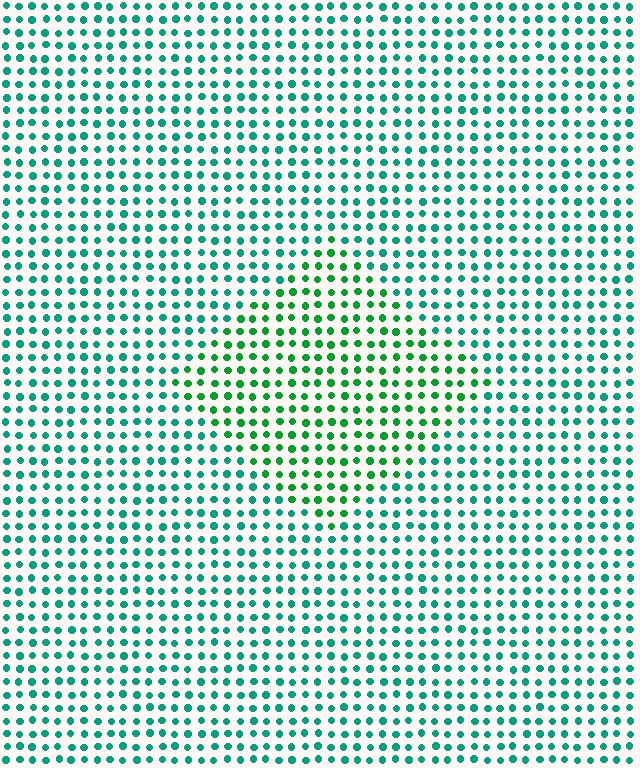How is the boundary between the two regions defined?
The boundary is defined purely by a slight shift in hue (about 31 degrees). Spacing, size, and orientation are identical on both sides.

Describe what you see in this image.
The image is filled with small teal elements in a uniform arrangement. A diamond-shaped region is visible where the elements are tinted to a slightly different hue, forming a subtle color boundary.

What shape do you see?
I see a diamond.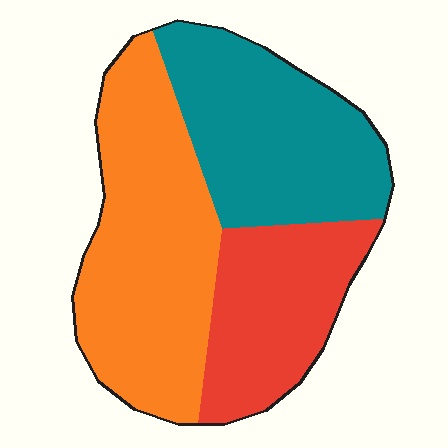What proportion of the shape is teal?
Teal covers about 35% of the shape.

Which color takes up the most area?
Orange, at roughly 40%.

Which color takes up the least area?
Red, at roughly 25%.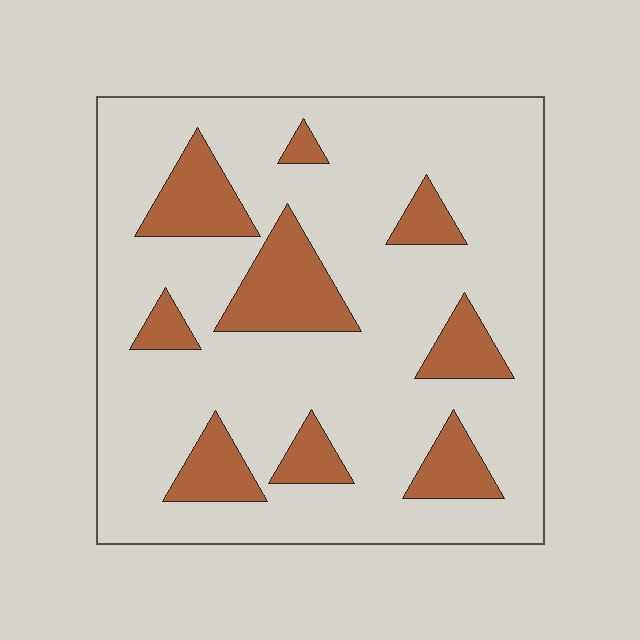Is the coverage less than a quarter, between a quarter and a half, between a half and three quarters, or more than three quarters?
Less than a quarter.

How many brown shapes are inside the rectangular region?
9.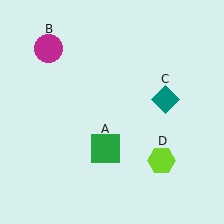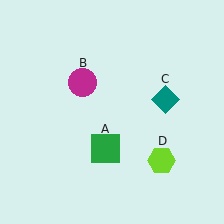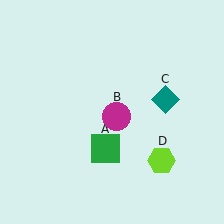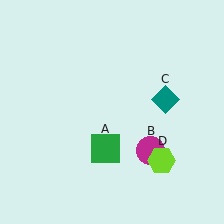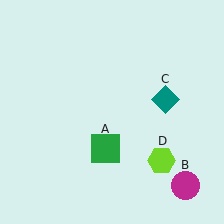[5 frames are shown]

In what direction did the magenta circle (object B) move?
The magenta circle (object B) moved down and to the right.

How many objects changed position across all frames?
1 object changed position: magenta circle (object B).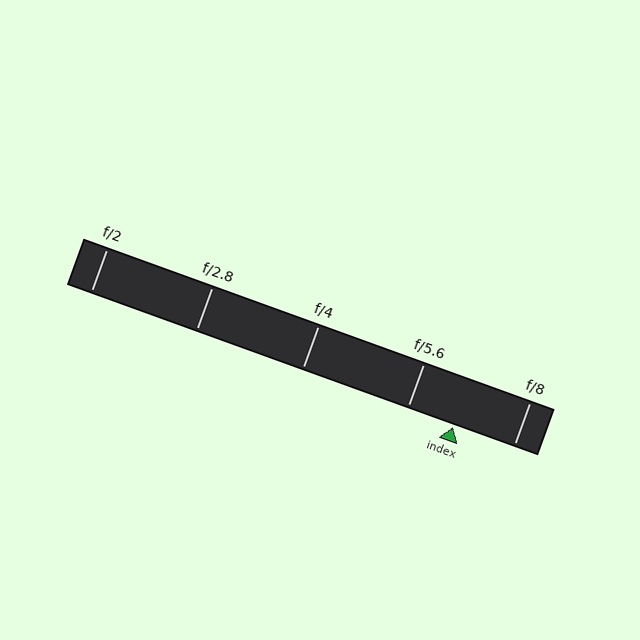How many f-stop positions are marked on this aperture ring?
There are 5 f-stop positions marked.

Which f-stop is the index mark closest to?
The index mark is closest to f/5.6.